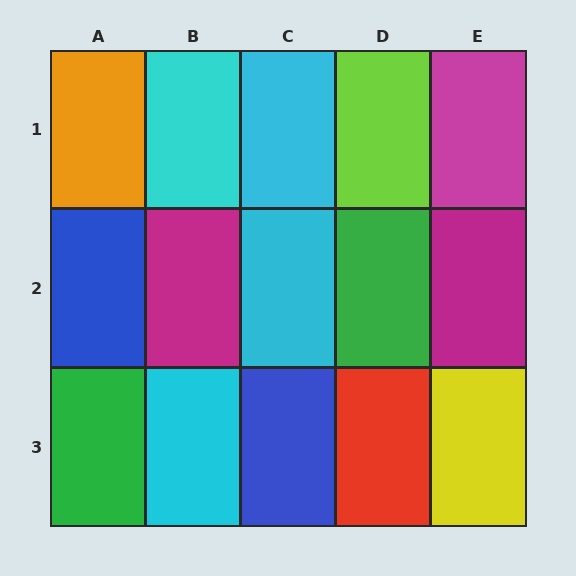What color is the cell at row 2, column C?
Cyan.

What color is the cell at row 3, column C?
Blue.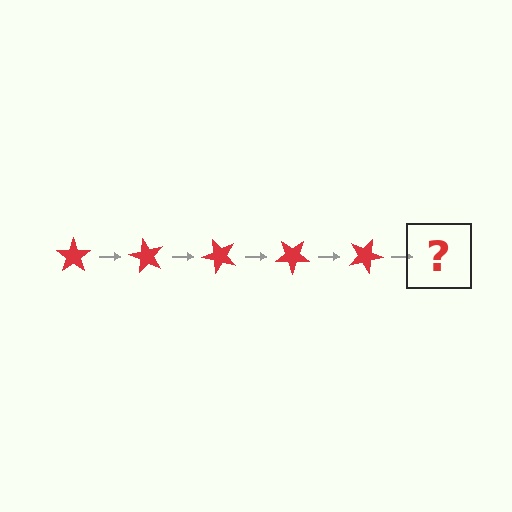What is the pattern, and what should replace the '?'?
The pattern is that the star rotates 60 degrees each step. The '?' should be a red star rotated 300 degrees.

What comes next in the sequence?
The next element should be a red star rotated 300 degrees.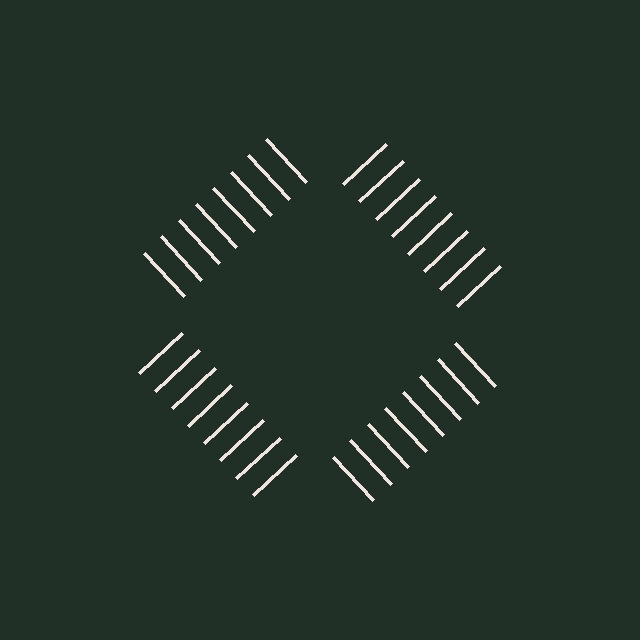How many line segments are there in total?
32 — 8 along each of the 4 edges.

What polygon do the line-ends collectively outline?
An illusory square — the line segments terminate on its edges but no continuous stroke is drawn.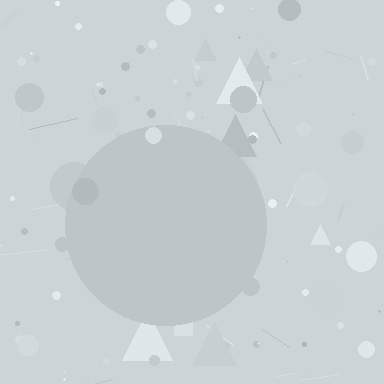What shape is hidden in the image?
A circle is hidden in the image.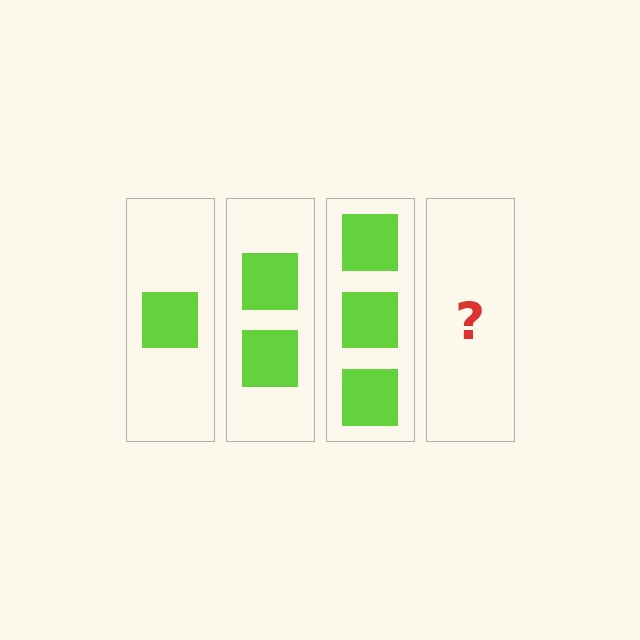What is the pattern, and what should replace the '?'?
The pattern is that each step adds one more square. The '?' should be 4 squares.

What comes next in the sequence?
The next element should be 4 squares.